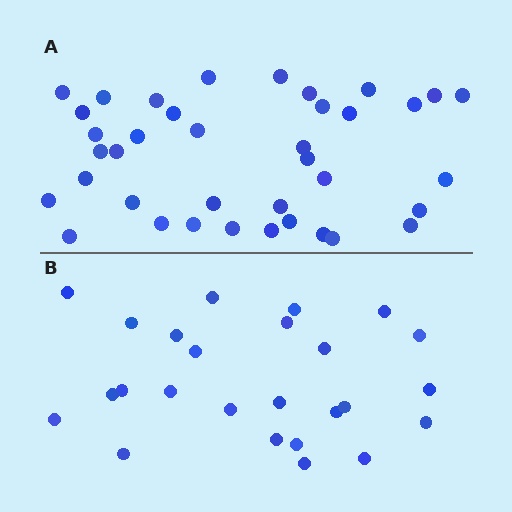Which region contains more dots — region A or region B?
Region A (the top region) has more dots.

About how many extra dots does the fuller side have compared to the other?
Region A has approximately 15 more dots than region B.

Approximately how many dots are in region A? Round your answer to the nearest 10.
About 40 dots. (The exact count is 38, which rounds to 40.)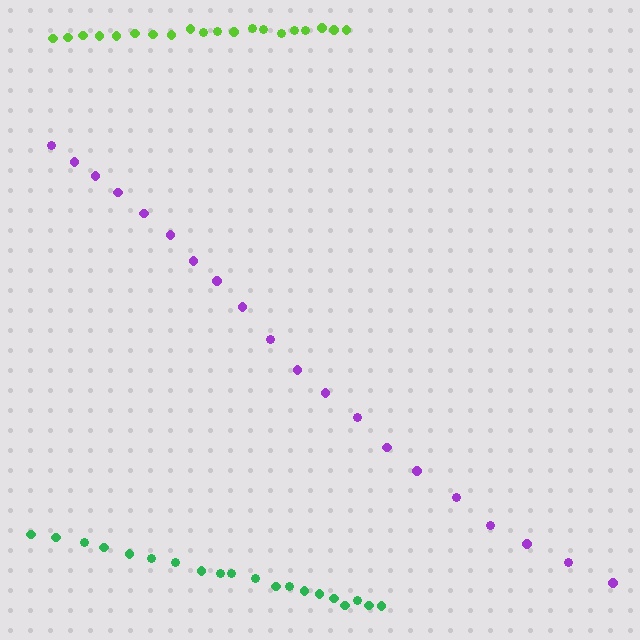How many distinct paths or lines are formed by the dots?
There are 3 distinct paths.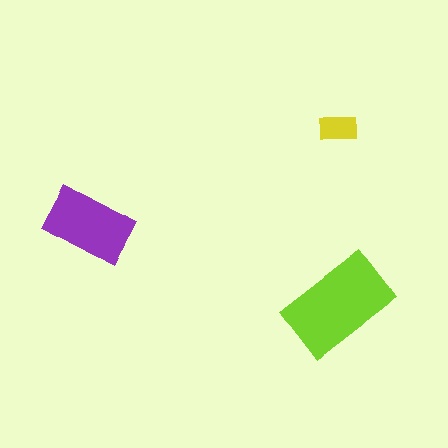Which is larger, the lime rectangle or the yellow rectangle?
The lime one.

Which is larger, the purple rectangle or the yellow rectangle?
The purple one.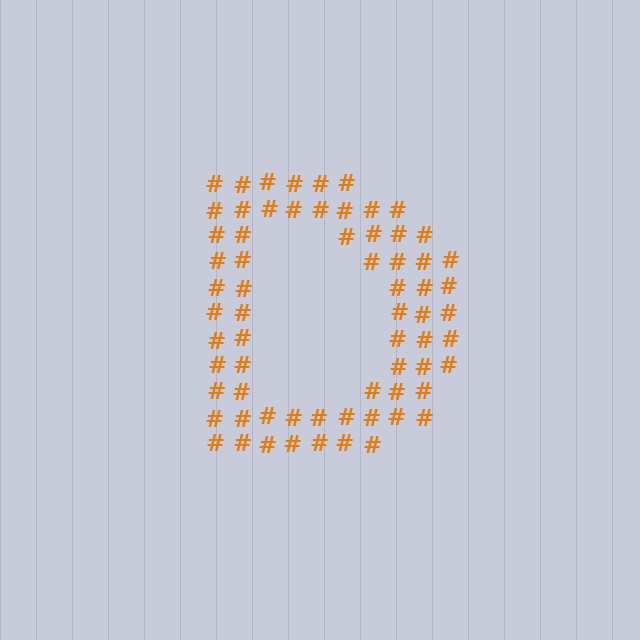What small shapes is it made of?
It is made of small hash symbols.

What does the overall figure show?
The overall figure shows the letter D.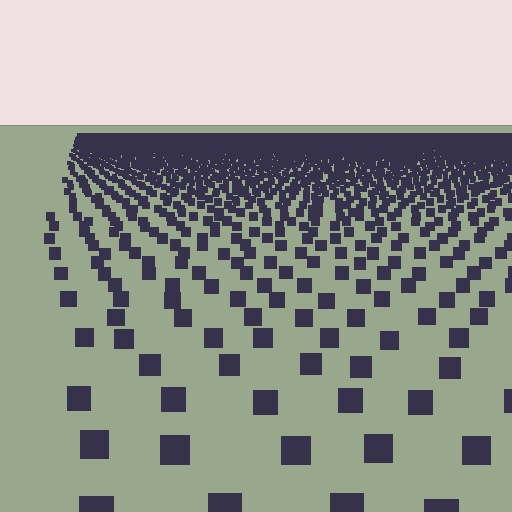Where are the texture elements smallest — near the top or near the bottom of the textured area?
Near the top.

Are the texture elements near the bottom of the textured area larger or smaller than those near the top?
Larger. Near the bottom, elements are closer to the viewer and appear at a bigger on-screen size.